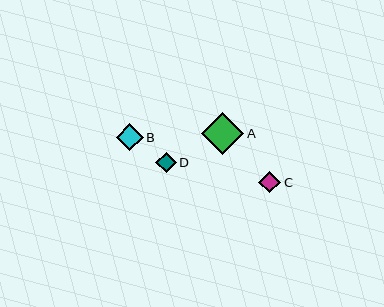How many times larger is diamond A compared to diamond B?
Diamond A is approximately 1.6 times the size of diamond B.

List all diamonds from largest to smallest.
From largest to smallest: A, B, C, D.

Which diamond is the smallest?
Diamond D is the smallest with a size of approximately 21 pixels.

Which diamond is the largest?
Diamond A is the largest with a size of approximately 42 pixels.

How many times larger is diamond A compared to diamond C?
Diamond A is approximately 2.0 times the size of diamond C.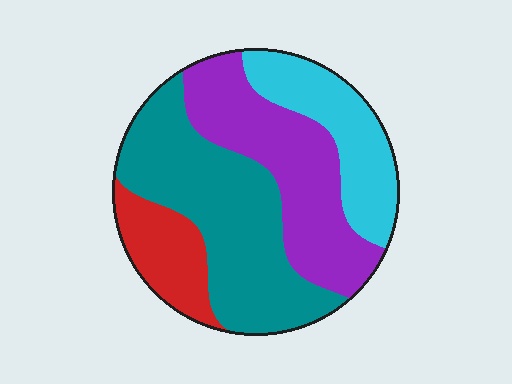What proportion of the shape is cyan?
Cyan takes up about one fifth (1/5) of the shape.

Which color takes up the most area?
Teal, at roughly 40%.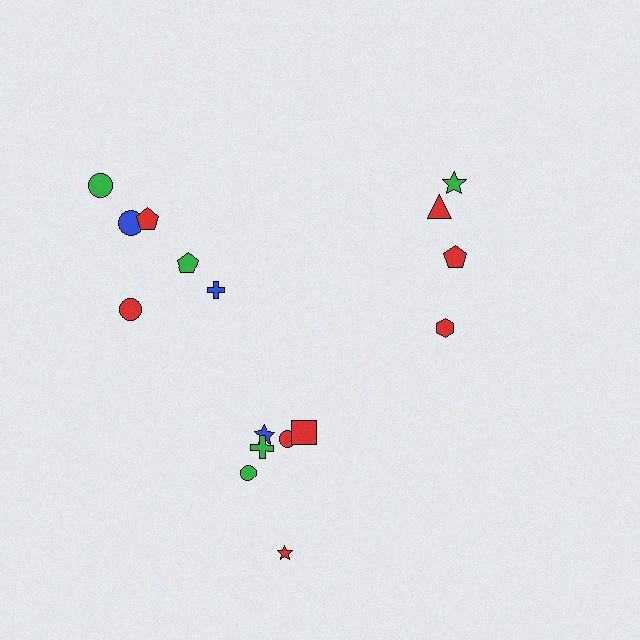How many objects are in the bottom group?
There are 6 objects.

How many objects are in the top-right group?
There are 4 objects.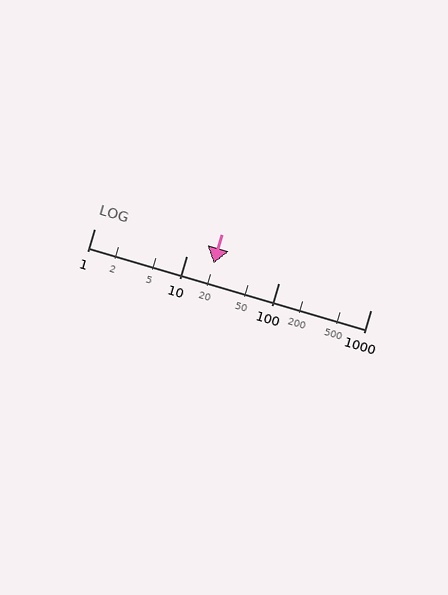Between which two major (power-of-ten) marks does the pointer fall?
The pointer is between 10 and 100.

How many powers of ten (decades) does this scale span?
The scale spans 3 decades, from 1 to 1000.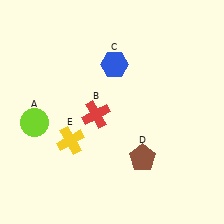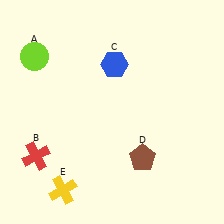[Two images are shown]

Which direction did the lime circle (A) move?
The lime circle (A) moved up.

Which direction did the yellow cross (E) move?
The yellow cross (E) moved down.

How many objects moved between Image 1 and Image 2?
3 objects moved between the two images.